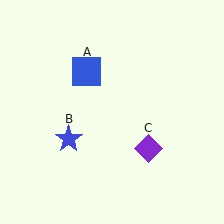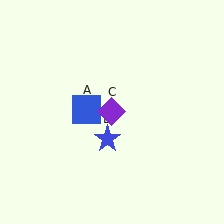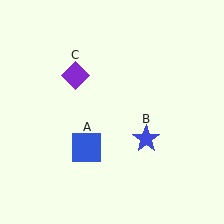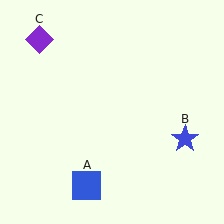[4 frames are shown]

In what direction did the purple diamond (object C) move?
The purple diamond (object C) moved up and to the left.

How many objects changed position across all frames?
3 objects changed position: blue square (object A), blue star (object B), purple diamond (object C).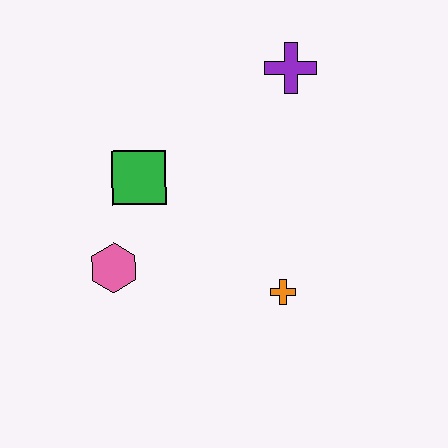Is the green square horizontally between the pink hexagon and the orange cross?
Yes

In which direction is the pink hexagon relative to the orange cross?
The pink hexagon is to the left of the orange cross.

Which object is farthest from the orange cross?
The purple cross is farthest from the orange cross.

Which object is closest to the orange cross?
The pink hexagon is closest to the orange cross.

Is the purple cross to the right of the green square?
Yes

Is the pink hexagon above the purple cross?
No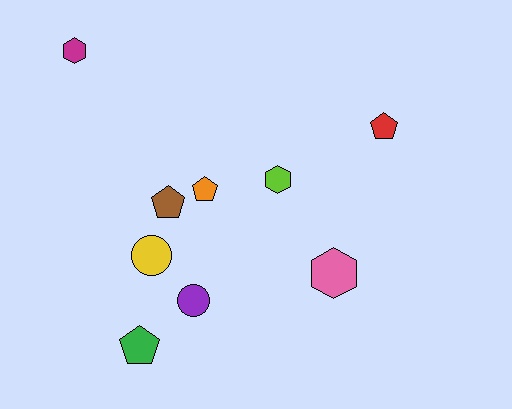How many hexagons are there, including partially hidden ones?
There are 3 hexagons.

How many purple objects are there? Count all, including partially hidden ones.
There is 1 purple object.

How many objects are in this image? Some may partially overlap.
There are 9 objects.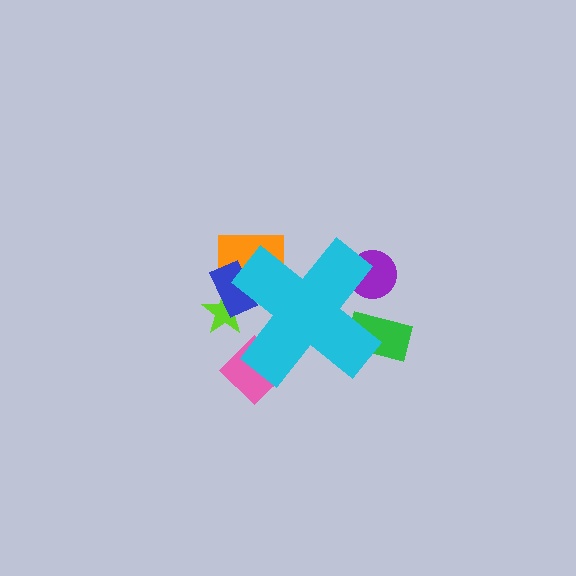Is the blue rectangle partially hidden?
Yes, the blue rectangle is partially hidden behind the cyan cross.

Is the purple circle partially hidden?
Yes, the purple circle is partially hidden behind the cyan cross.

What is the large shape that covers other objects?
A cyan cross.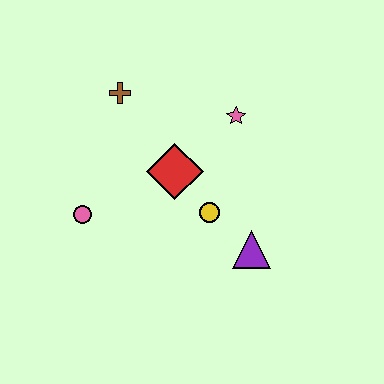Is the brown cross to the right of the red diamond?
No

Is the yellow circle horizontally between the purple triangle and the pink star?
No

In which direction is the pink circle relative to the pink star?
The pink circle is to the left of the pink star.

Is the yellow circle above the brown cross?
No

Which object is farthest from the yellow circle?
The brown cross is farthest from the yellow circle.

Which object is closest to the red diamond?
The yellow circle is closest to the red diamond.